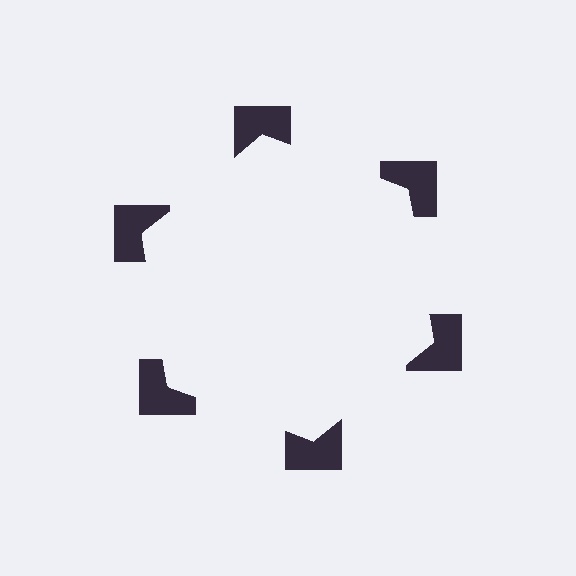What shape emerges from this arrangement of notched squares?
An illusory hexagon — its edges are inferred from the aligned wedge cuts in the notched squares, not physically drawn.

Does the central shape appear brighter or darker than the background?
It typically appears slightly brighter than the background, even though no actual brightness change is drawn.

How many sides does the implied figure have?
6 sides.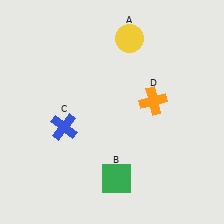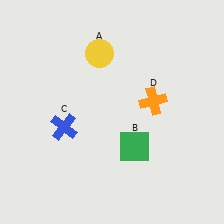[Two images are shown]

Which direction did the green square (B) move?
The green square (B) moved up.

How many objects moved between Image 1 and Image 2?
2 objects moved between the two images.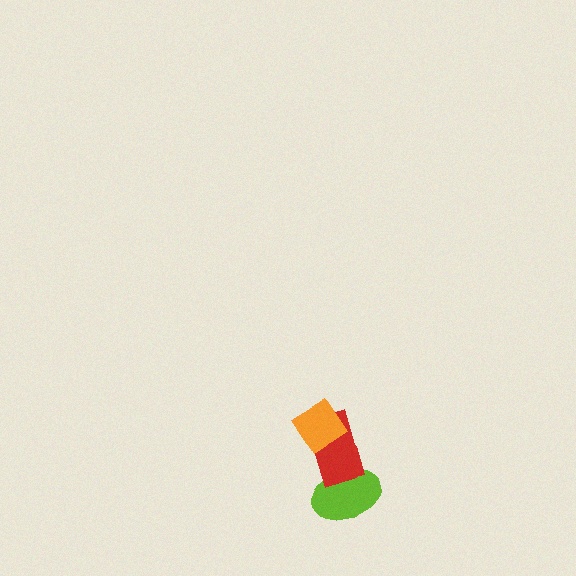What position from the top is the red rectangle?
The red rectangle is 2nd from the top.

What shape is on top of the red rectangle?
The orange diamond is on top of the red rectangle.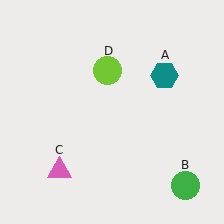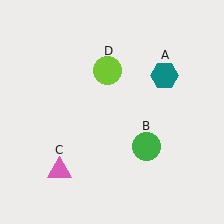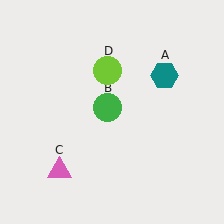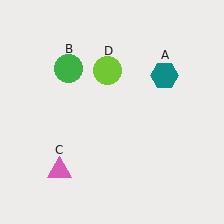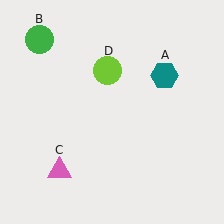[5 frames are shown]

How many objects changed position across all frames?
1 object changed position: green circle (object B).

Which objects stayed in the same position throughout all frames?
Teal hexagon (object A) and pink triangle (object C) and lime circle (object D) remained stationary.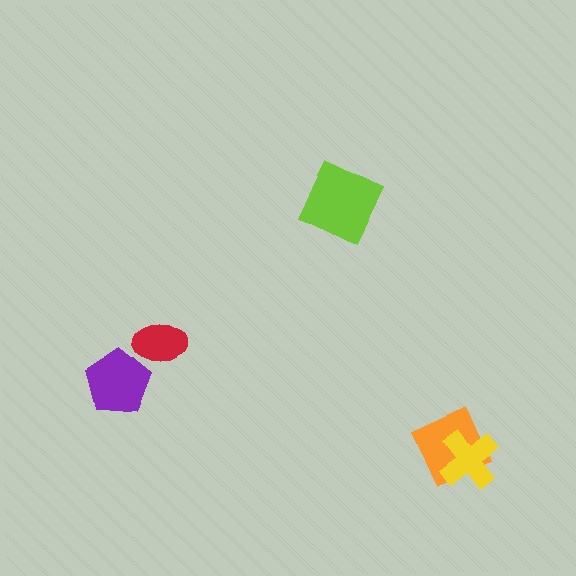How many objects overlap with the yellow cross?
1 object overlaps with the yellow cross.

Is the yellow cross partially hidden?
No, no other shape covers it.